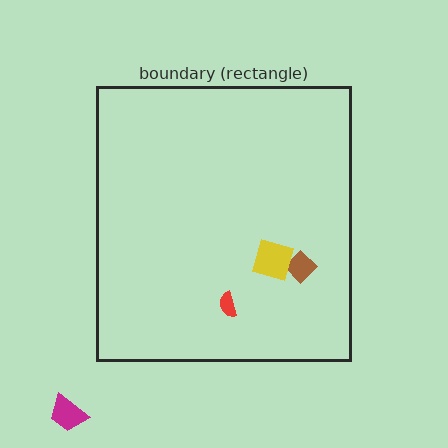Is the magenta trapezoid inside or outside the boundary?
Outside.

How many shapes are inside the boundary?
3 inside, 1 outside.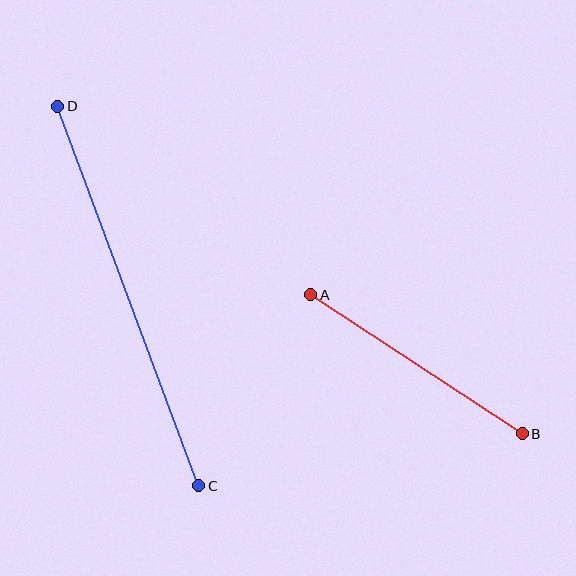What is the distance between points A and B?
The distance is approximately 253 pixels.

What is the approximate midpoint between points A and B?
The midpoint is at approximately (417, 364) pixels.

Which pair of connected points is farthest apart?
Points C and D are farthest apart.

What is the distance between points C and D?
The distance is approximately 405 pixels.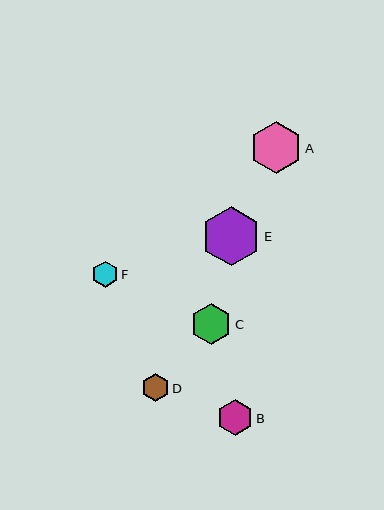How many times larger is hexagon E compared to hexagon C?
Hexagon E is approximately 1.5 times the size of hexagon C.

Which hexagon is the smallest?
Hexagon F is the smallest with a size of approximately 26 pixels.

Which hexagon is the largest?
Hexagon E is the largest with a size of approximately 60 pixels.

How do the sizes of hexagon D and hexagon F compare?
Hexagon D and hexagon F are approximately the same size.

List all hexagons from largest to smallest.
From largest to smallest: E, A, C, B, D, F.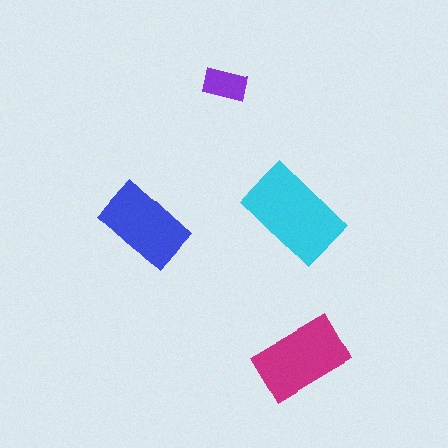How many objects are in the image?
There are 4 objects in the image.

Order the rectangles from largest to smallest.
the cyan one, the magenta one, the blue one, the purple one.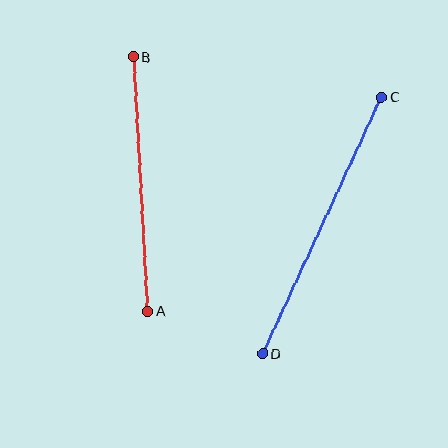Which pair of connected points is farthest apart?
Points C and D are farthest apart.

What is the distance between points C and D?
The distance is approximately 283 pixels.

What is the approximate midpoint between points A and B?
The midpoint is at approximately (141, 184) pixels.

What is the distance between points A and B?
The distance is approximately 255 pixels.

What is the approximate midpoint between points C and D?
The midpoint is at approximately (322, 225) pixels.